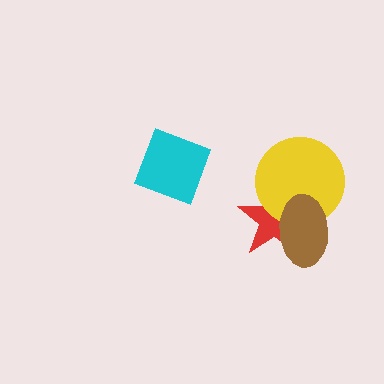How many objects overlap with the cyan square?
0 objects overlap with the cyan square.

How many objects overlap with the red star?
2 objects overlap with the red star.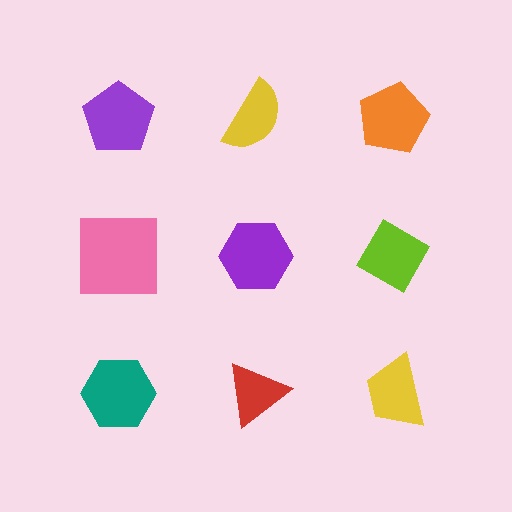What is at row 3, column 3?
A yellow trapezoid.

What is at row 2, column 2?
A purple hexagon.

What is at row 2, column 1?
A pink square.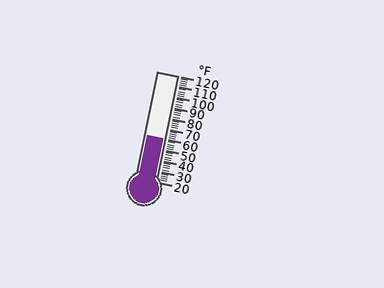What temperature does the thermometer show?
The thermometer shows approximately 60°F.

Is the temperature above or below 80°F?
The temperature is below 80°F.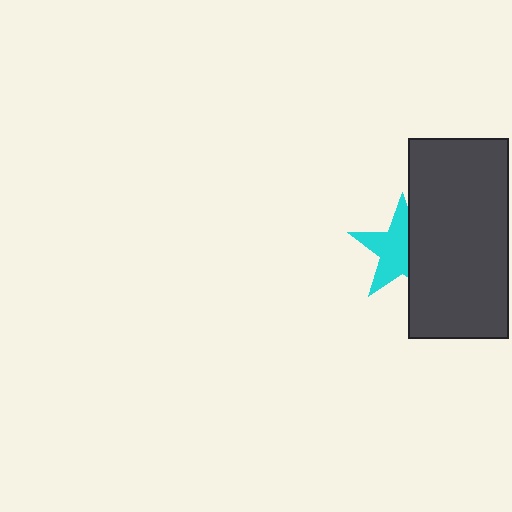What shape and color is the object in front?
The object in front is a dark gray rectangle.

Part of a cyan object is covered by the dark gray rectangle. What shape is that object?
It is a star.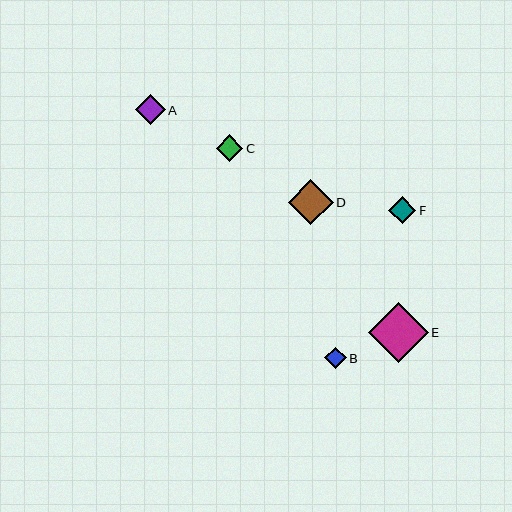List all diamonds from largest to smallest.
From largest to smallest: E, D, A, F, C, B.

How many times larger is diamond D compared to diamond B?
Diamond D is approximately 2.1 times the size of diamond B.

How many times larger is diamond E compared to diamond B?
Diamond E is approximately 2.8 times the size of diamond B.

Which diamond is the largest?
Diamond E is the largest with a size of approximately 60 pixels.